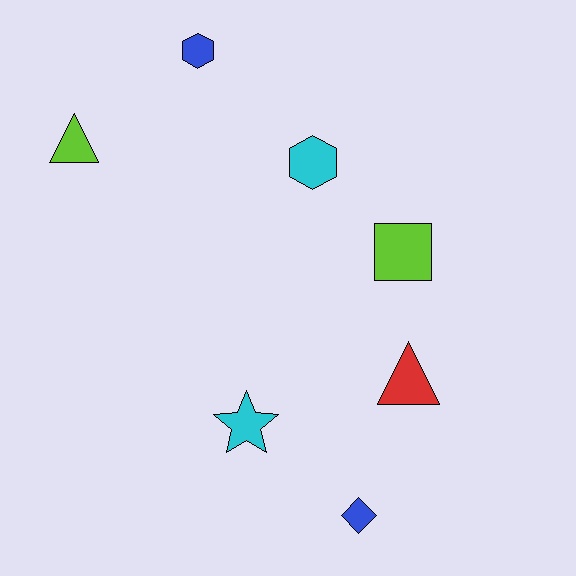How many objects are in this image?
There are 7 objects.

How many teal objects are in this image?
There are no teal objects.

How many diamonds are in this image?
There is 1 diamond.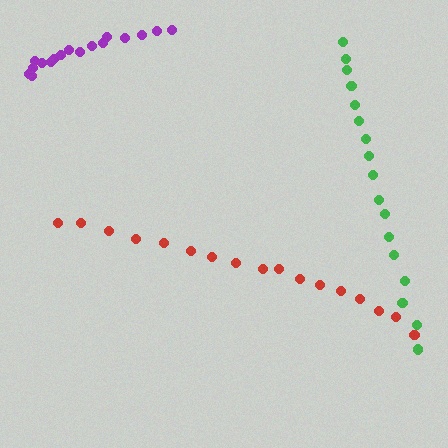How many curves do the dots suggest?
There are 3 distinct paths.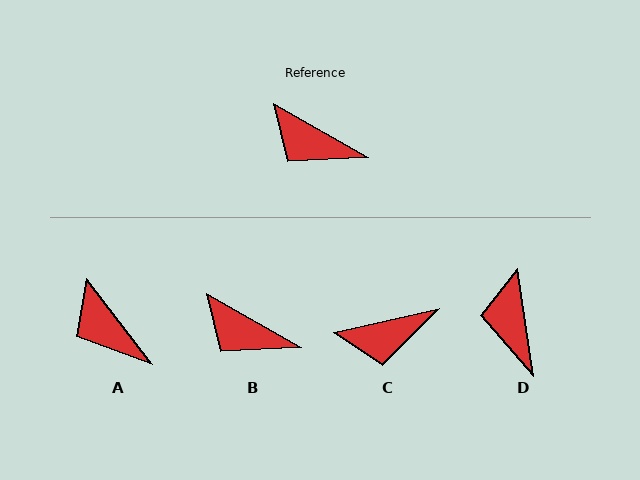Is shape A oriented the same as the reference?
No, it is off by about 23 degrees.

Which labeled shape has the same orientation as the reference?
B.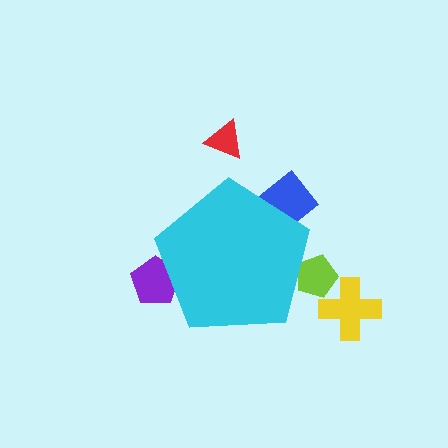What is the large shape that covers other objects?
A cyan pentagon.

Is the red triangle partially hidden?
No, the red triangle is fully visible.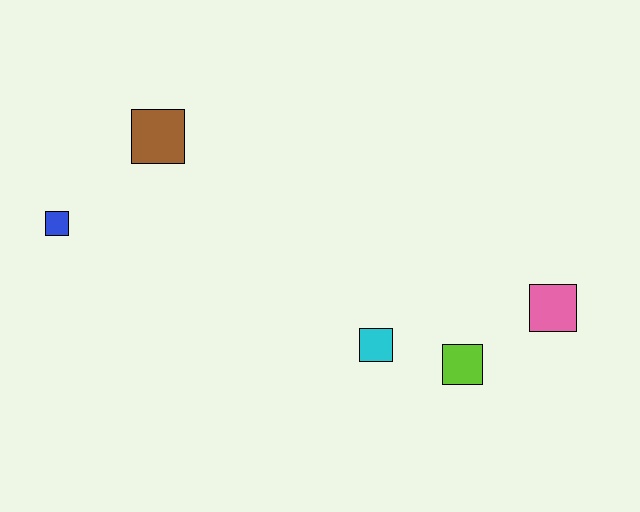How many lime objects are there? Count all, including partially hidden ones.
There is 1 lime object.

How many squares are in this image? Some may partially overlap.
There are 5 squares.